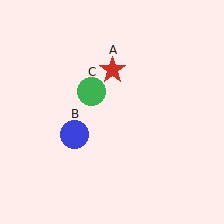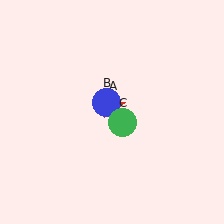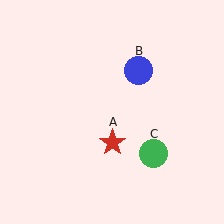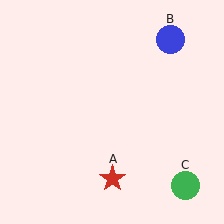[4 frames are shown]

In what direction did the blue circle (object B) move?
The blue circle (object B) moved up and to the right.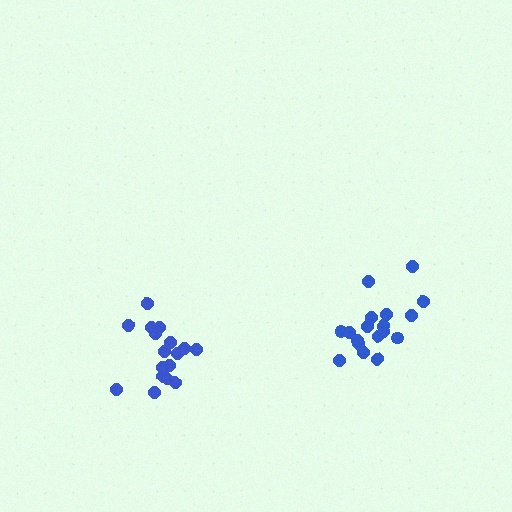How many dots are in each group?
Group 1: 17 dots, Group 2: 18 dots (35 total).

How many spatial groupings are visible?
There are 2 spatial groupings.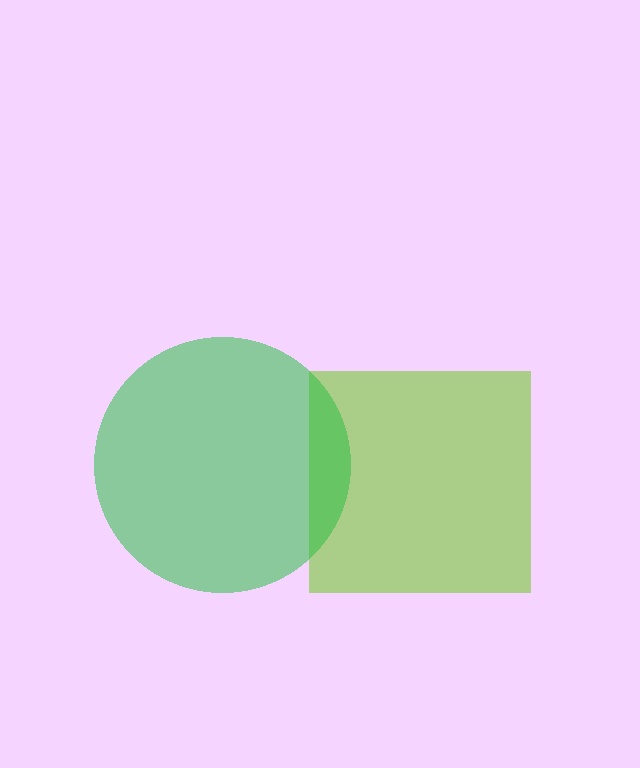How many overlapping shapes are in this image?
There are 2 overlapping shapes in the image.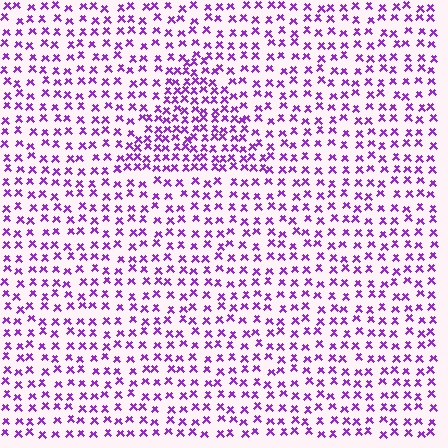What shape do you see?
I see a triangle.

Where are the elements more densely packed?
The elements are more densely packed inside the triangle boundary.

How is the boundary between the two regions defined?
The boundary is defined by a change in element density (approximately 1.7x ratio). All elements are the same color, size, and shape.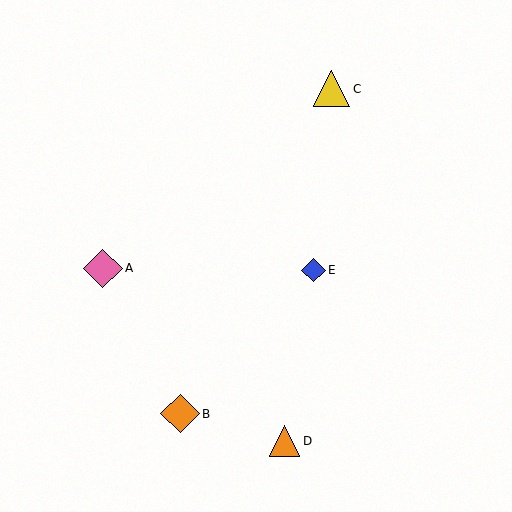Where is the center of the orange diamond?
The center of the orange diamond is at (180, 414).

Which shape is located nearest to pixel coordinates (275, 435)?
The orange triangle (labeled D) at (285, 441) is nearest to that location.